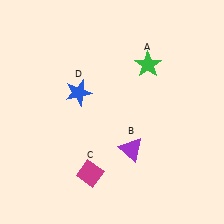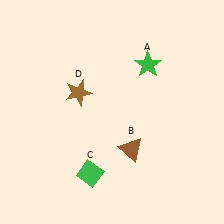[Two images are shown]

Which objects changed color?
B changed from purple to brown. C changed from magenta to green. D changed from blue to brown.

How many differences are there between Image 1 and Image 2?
There are 3 differences between the two images.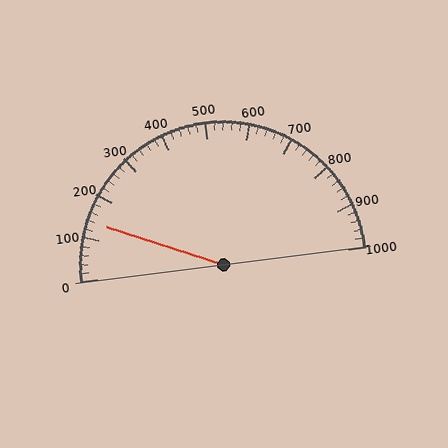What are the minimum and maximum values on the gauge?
The gauge ranges from 0 to 1000.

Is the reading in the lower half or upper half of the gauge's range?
The reading is in the lower half of the range (0 to 1000).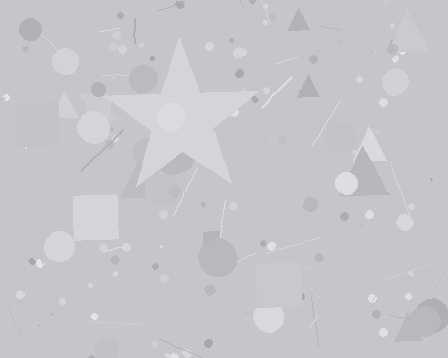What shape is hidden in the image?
A star is hidden in the image.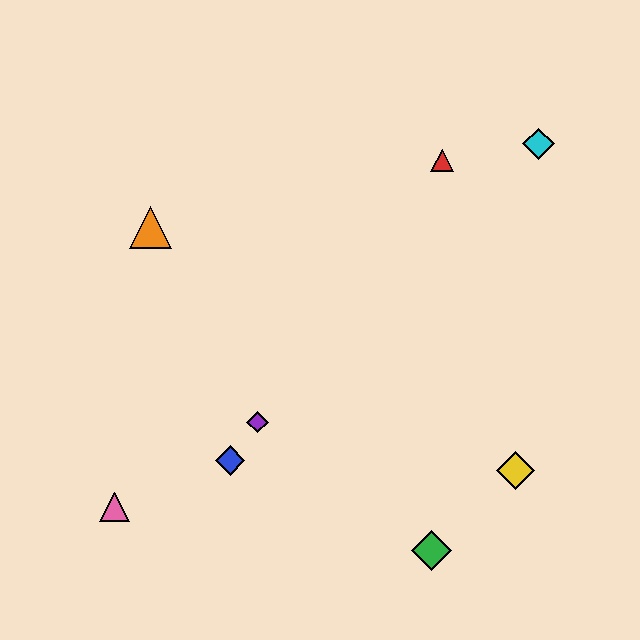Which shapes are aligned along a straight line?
The red triangle, the blue diamond, the purple diamond are aligned along a straight line.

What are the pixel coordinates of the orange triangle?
The orange triangle is at (151, 227).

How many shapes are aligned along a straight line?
3 shapes (the red triangle, the blue diamond, the purple diamond) are aligned along a straight line.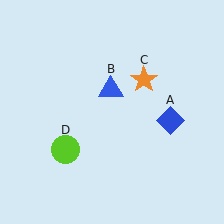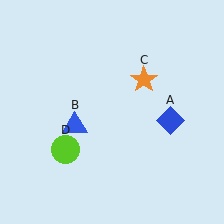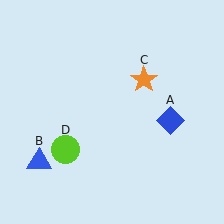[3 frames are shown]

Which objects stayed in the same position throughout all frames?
Blue diamond (object A) and orange star (object C) and lime circle (object D) remained stationary.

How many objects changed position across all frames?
1 object changed position: blue triangle (object B).